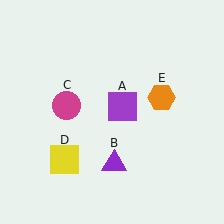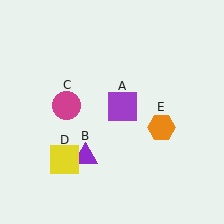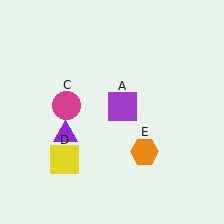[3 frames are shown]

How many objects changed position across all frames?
2 objects changed position: purple triangle (object B), orange hexagon (object E).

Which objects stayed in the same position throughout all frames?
Purple square (object A) and magenta circle (object C) and yellow square (object D) remained stationary.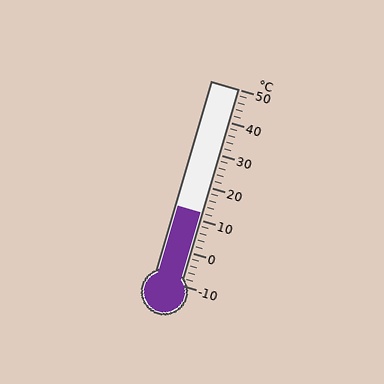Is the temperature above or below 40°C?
The temperature is below 40°C.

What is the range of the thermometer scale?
The thermometer scale ranges from -10°C to 50°C.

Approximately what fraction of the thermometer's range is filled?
The thermometer is filled to approximately 35% of its range.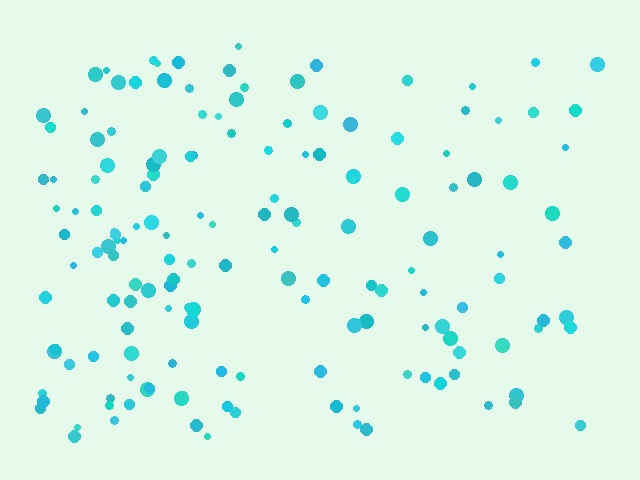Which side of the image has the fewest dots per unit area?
The right.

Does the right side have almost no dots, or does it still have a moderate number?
Still a moderate number, just noticeably fewer than the left.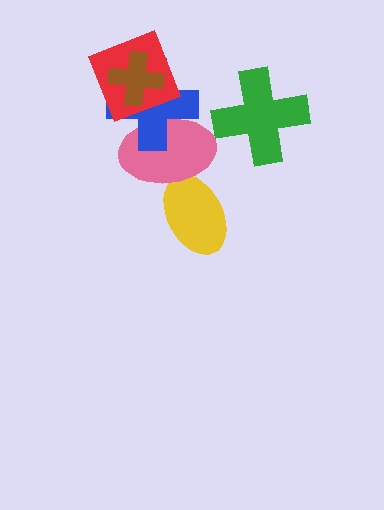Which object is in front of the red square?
The brown cross is in front of the red square.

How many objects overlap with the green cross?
0 objects overlap with the green cross.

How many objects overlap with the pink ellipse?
2 objects overlap with the pink ellipse.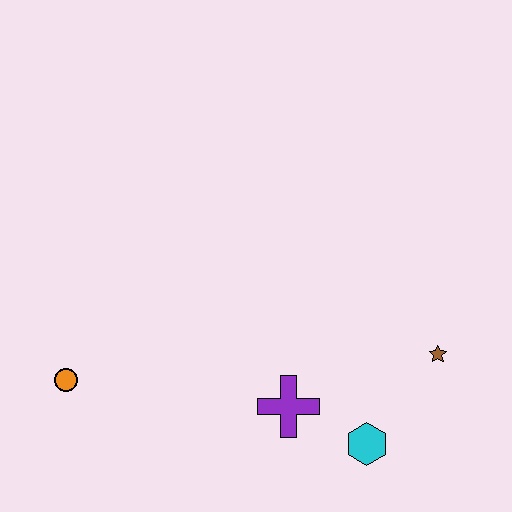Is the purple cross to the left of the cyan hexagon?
Yes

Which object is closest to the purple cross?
The cyan hexagon is closest to the purple cross.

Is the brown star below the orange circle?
No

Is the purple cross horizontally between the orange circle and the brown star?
Yes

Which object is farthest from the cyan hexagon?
The orange circle is farthest from the cyan hexagon.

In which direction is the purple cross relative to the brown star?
The purple cross is to the left of the brown star.